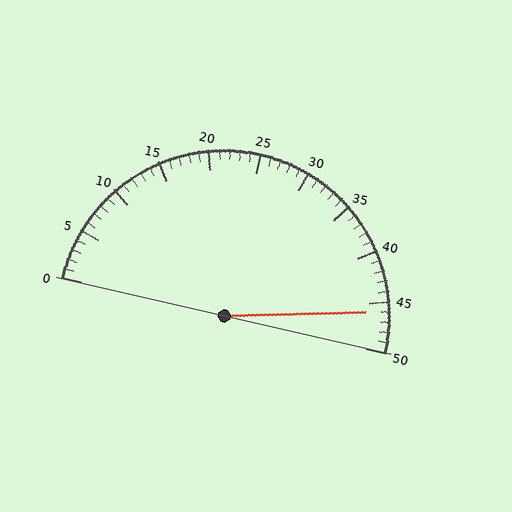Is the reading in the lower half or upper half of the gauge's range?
The reading is in the upper half of the range (0 to 50).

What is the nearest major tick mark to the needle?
The nearest major tick mark is 45.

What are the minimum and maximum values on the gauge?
The gauge ranges from 0 to 50.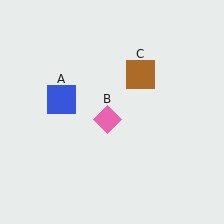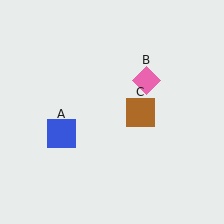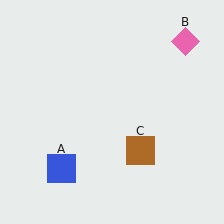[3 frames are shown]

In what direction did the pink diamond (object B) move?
The pink diamond (object B) moved up and to the right.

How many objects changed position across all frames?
3 objects changed position: blue square (object A), pink diamond (object B), brown square (object C).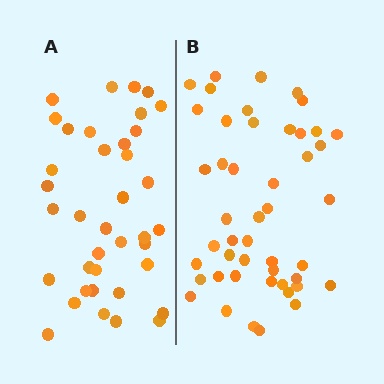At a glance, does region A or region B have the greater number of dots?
Region B (the right region) has more dots.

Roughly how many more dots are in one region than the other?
Region B has roughly 8 or so more dots than region A.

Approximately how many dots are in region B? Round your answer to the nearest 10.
About 50 dots. (The exact count is 47, which rounds to 50.)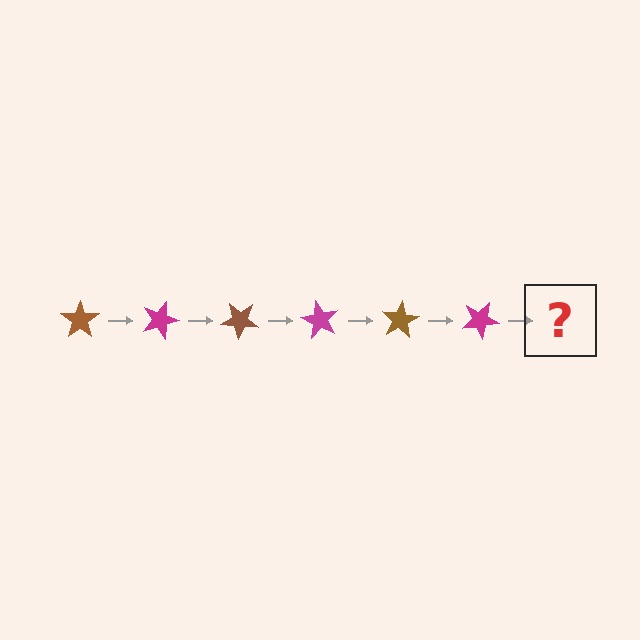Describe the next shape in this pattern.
It should be a brown star, rotated 120 degrees from the start.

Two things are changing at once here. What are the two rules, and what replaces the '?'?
The two rules are that it rotates 20 degrees each step and the color cycles through brown and magenta. The '?' should be a brown star, rotated 120 degrees from the start.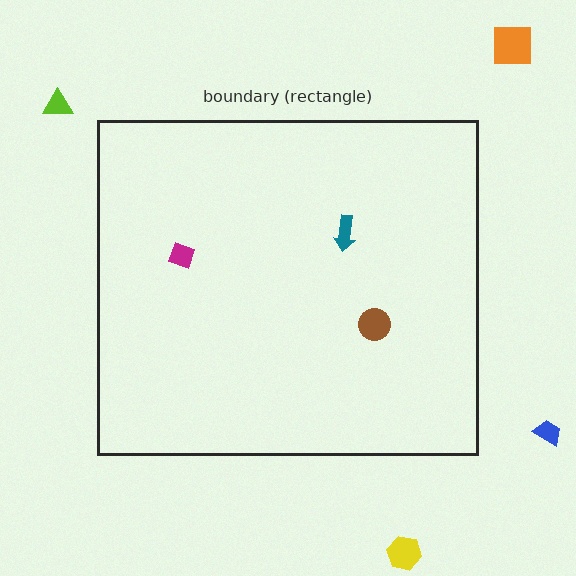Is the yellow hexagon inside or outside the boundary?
Outside.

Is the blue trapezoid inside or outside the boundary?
Outside.